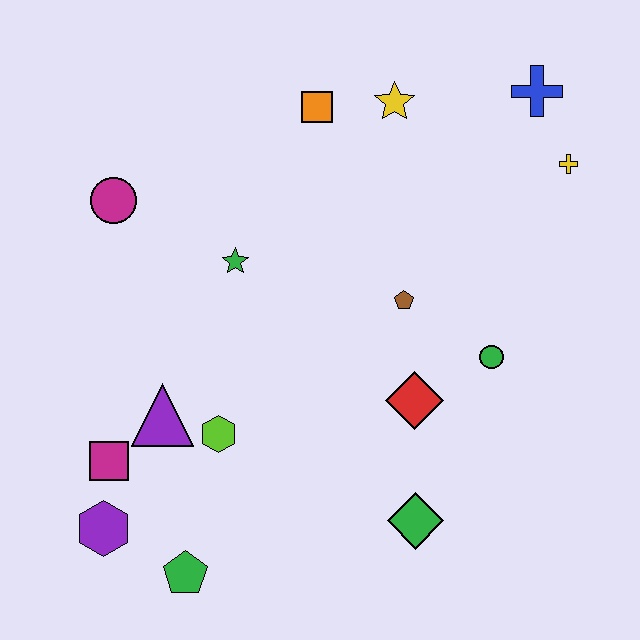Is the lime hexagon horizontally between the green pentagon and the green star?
Yes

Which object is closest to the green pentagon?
The purple hexagon is closest to the green pentagon.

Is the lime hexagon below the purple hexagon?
No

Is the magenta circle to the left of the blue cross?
Yes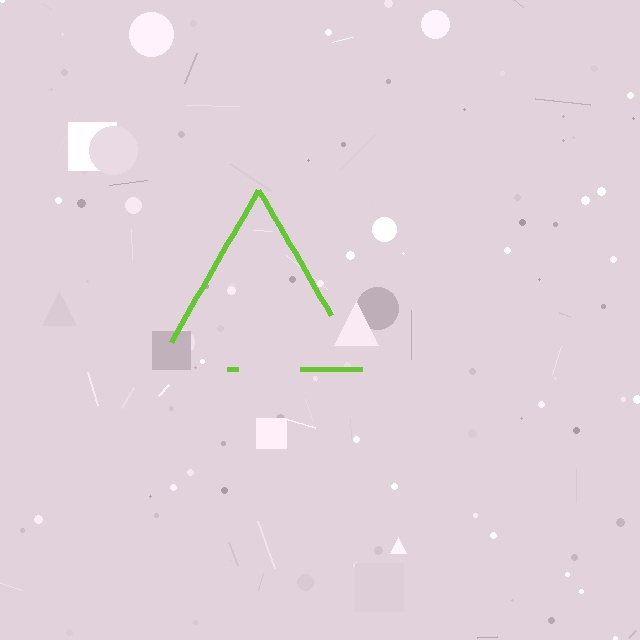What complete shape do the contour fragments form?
The contour fragments form a triangle.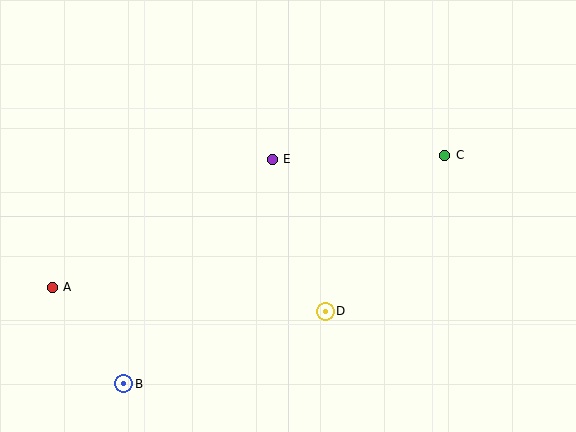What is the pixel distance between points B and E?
The distance between B and E is 269 pixels.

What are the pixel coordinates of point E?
Point E is at (272, 159).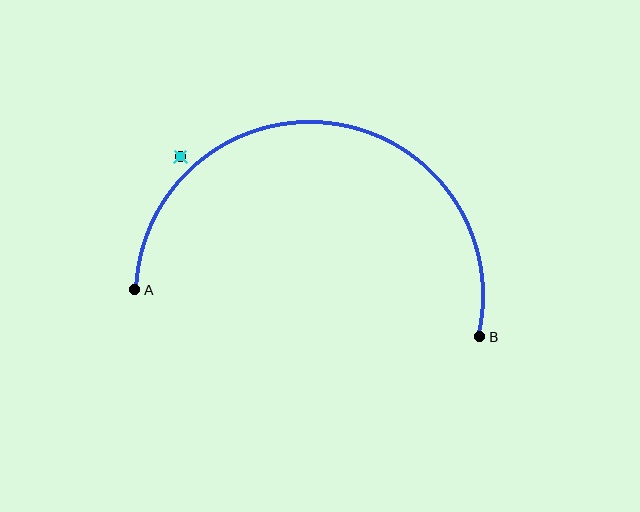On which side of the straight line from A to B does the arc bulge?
The arc bulges above the straight line connecting A and B.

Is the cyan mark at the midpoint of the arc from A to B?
No — the cyan mark does not lie on the arc at all. It sits slightly outside the curve.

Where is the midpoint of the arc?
The arc midpoint is the point on the curve farthest from the straight line joining A and B. It sits above that line.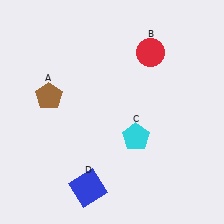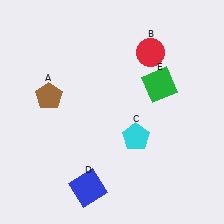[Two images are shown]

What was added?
A green square (E) was added in Image 2.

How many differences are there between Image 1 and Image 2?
There is 1 difference between the two images.